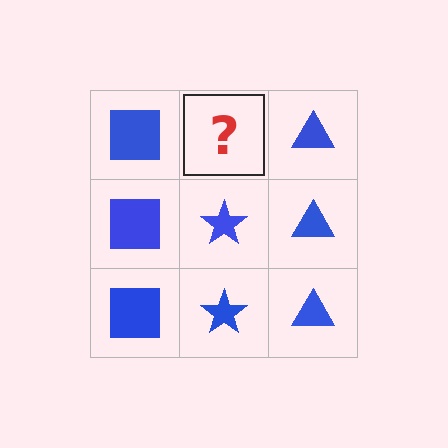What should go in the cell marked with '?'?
The missing cell should contain a blue star.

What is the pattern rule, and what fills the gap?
The rule is that each column has a consistent shape. The gap should be filled with a blue star.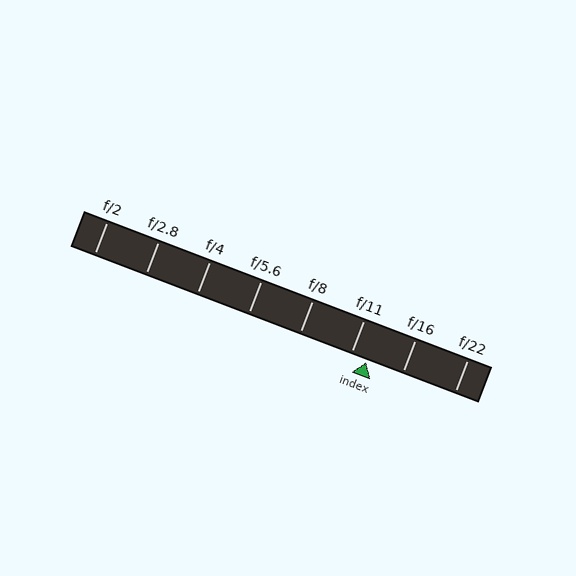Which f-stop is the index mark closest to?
The index mark is closest to f/11.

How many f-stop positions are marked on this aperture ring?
There are 8 f-stop positions marked.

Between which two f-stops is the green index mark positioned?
The index mark is between f/11 and f/16.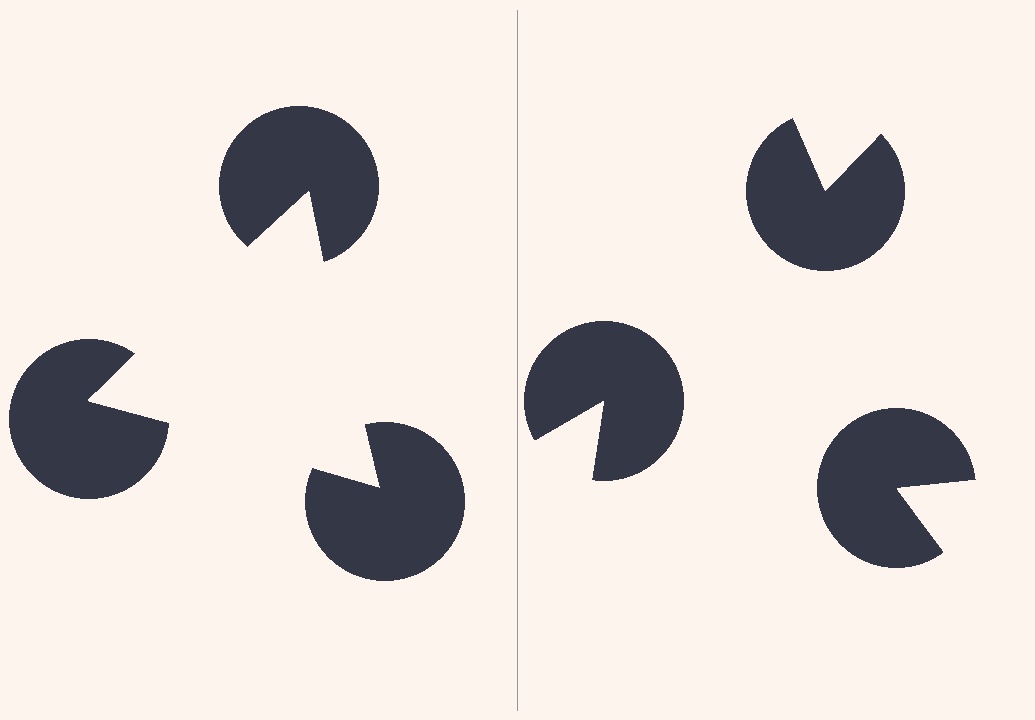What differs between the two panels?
The pac-man discs are positioned identically on both sides; only the wedge orientations differ. On the left they align to a triangle; on the right they are misaligned.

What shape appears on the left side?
An illusory triangle.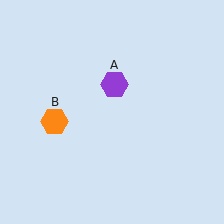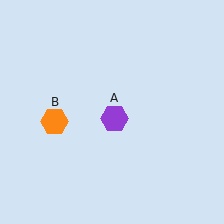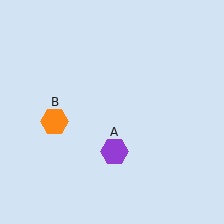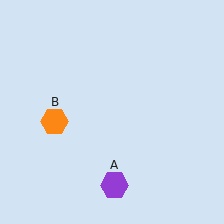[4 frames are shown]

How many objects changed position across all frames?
1 object changed position: purple hexagon (object A).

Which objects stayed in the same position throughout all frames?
Orange hexagon (object B) remained stationary.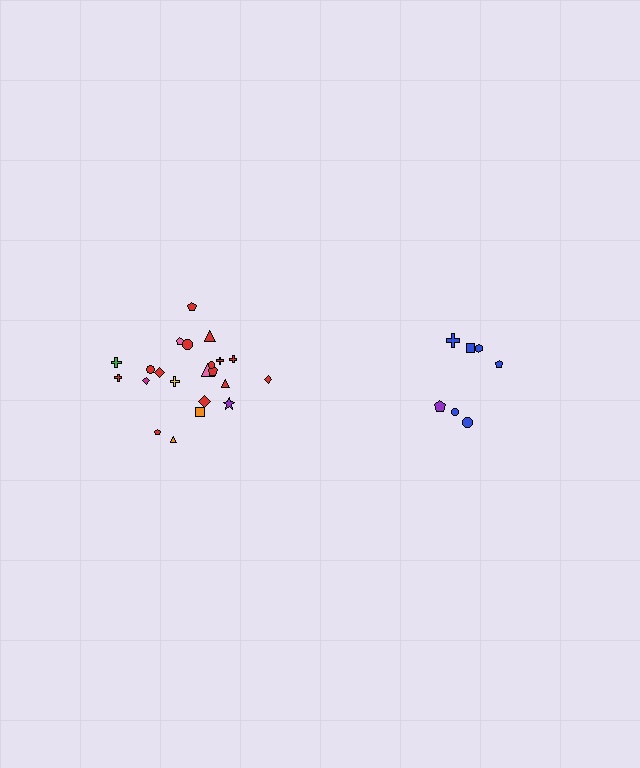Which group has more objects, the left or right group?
The left group.